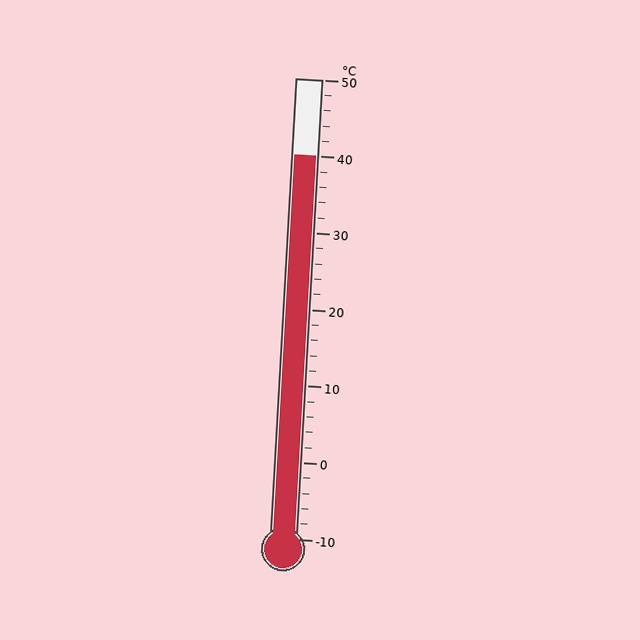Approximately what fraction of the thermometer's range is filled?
The thermometer is filled to approximately 85% of its range.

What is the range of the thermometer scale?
The thermometer scale ranges from -10°C to 50°C.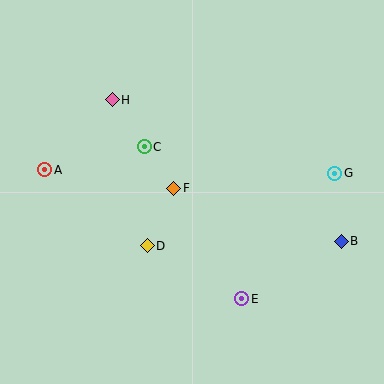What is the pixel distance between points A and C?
The distance between A and C is 102 pixels.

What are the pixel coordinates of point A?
Point A is at (45, 170).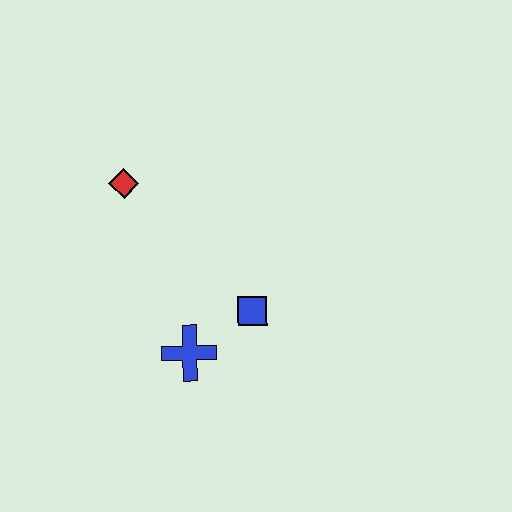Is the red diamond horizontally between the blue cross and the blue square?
No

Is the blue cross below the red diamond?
Yes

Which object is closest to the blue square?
The blue cross is closest to the blue square.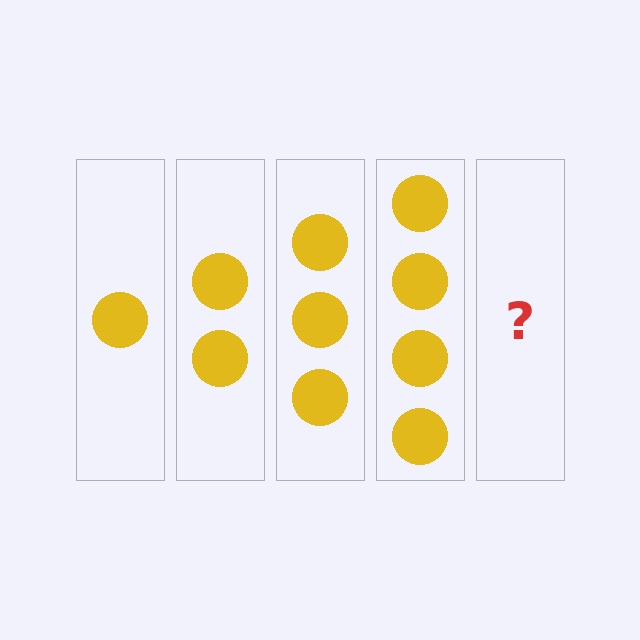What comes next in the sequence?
The next element should be 5 circles.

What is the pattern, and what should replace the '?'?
The pattern is that each step adds one more circle. The '?' should be 5 circles.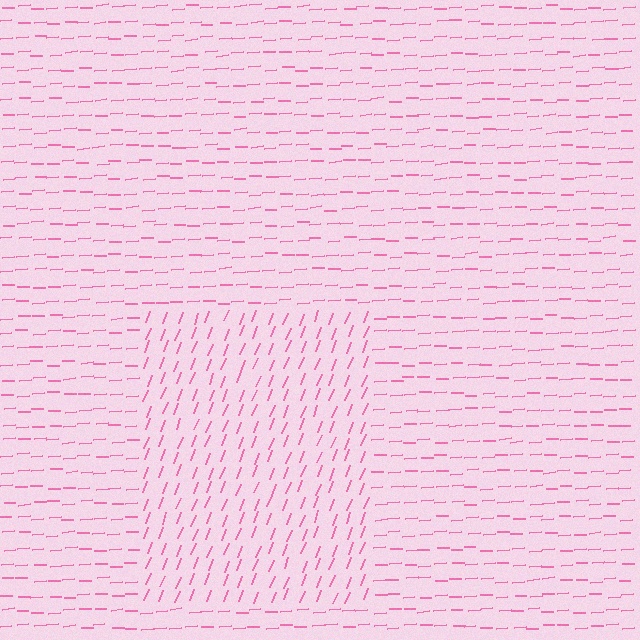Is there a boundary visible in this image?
Yes, there is a texture boundary formed by a change in line orientation.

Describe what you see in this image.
The image is filled with small pink line segments. A rectangle region in the image has lines oriented differently from the surrounding lines, creating a visible texture boundary.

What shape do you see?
I see a rectangle.